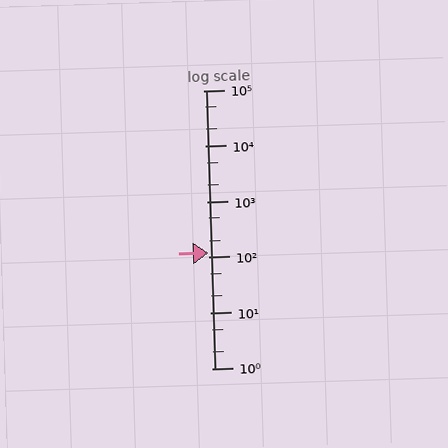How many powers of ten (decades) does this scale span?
The scale spans 5 decades, from 1 to 100000.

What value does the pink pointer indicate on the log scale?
The pointer indicates approximately 120.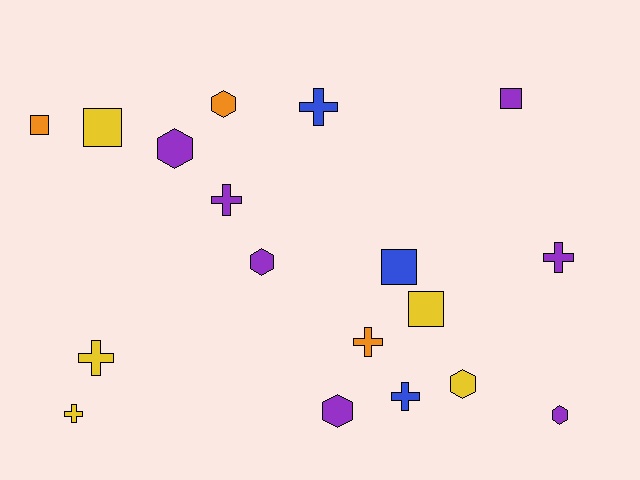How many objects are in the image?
There are 18 objects.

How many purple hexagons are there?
There are 4 purple hexagons.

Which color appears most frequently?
Purple, with 7 objects.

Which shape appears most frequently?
Cross, with 7 objects.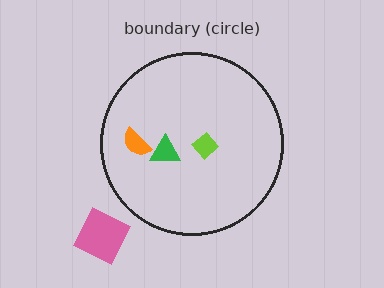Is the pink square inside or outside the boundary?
Outside.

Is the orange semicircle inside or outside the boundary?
Inside.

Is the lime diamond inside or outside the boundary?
Inside.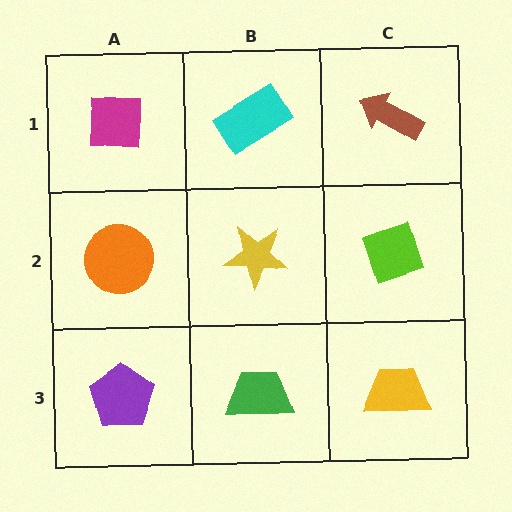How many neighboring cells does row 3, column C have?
2.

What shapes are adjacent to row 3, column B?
A yellow star (row 2, column B), a purple pentagon (row 3, column A), a yellow trapezoid (row 3, column C).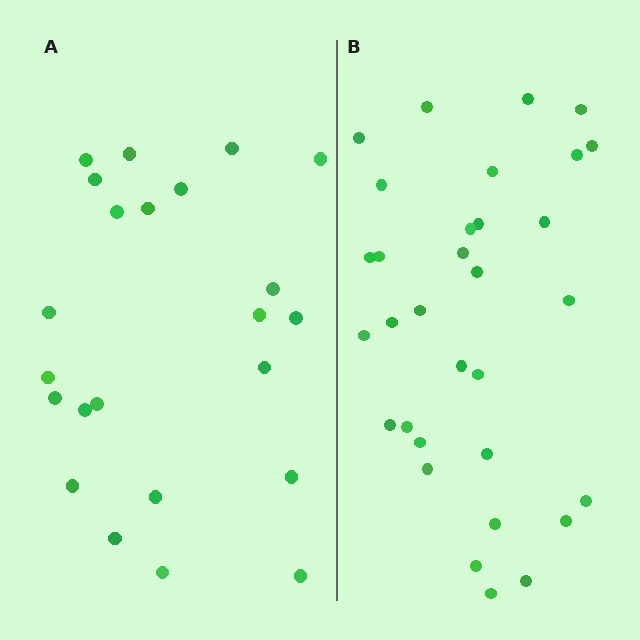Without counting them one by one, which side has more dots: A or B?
Region B (the right region) has more dots.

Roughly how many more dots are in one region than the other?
Region B has roughly 8 or so more dots than region A.